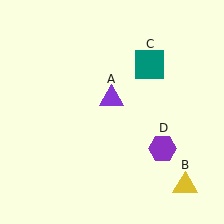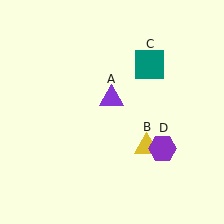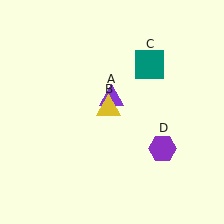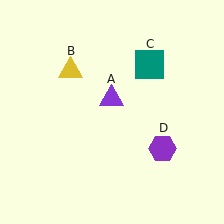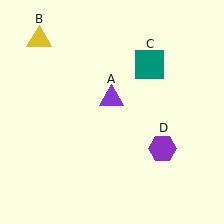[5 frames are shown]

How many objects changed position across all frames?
1 object changed position: yellow triangle (object B).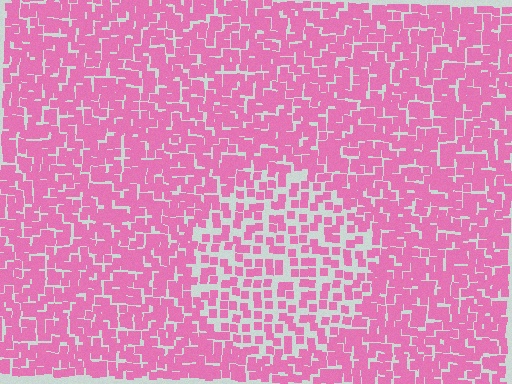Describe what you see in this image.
The image contains small pink elements arranged at two different densities. A circle-shaped region is visible where the elements are less densely packed than the surrounding area.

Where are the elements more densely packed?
The elements are more densely packed outside the circle boundary.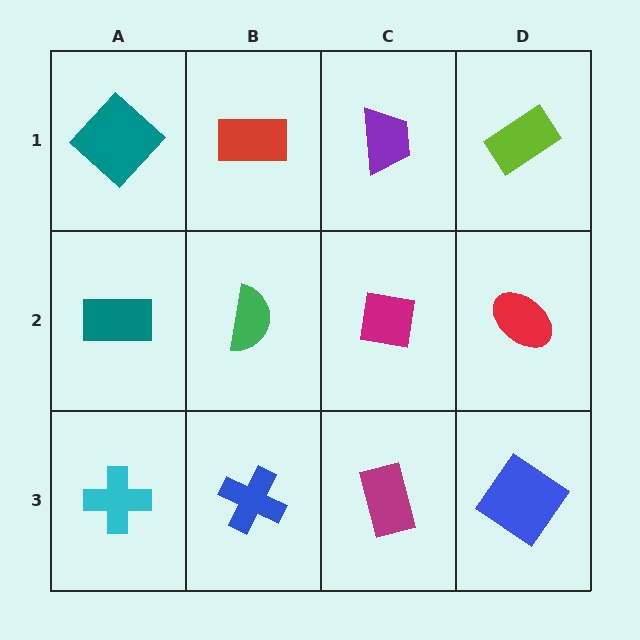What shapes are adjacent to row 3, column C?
A magenta square (row 2, column C), a blue cross (row 3, column B), a blue diamond (row 3, column D).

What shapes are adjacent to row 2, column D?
A lime rectangle (row 1, column D), a blue diamond (row 3, column D), a magenta square (row 2, column C).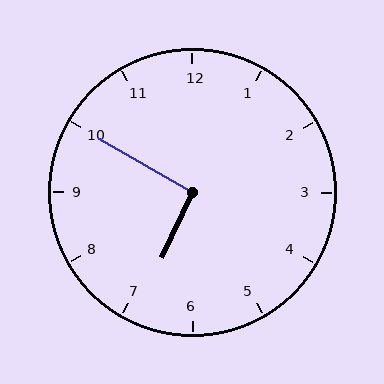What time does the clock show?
6:50.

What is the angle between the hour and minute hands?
Approximately 95 degrees.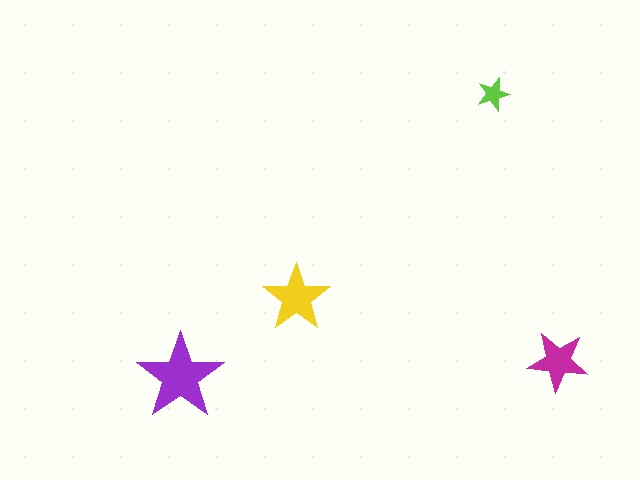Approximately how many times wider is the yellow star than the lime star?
About 2 times wider.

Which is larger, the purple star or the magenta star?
The purple one.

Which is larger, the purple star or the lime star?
The purple one.